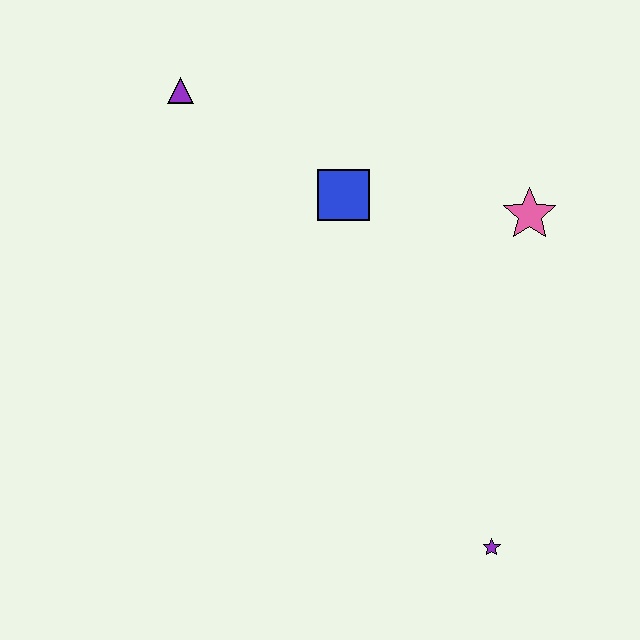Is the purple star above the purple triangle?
No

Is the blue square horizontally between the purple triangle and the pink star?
Yes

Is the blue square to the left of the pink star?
Yes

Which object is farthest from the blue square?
The purple star is farthest from the blue square.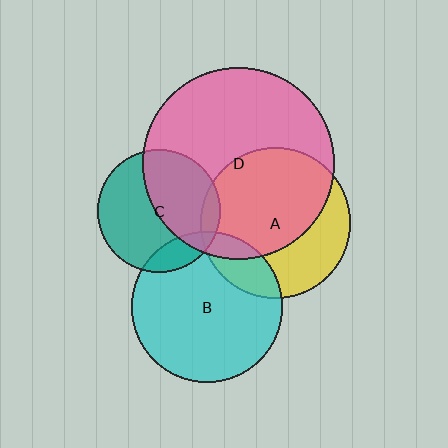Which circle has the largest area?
Circle D (pink).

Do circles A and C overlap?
Yes.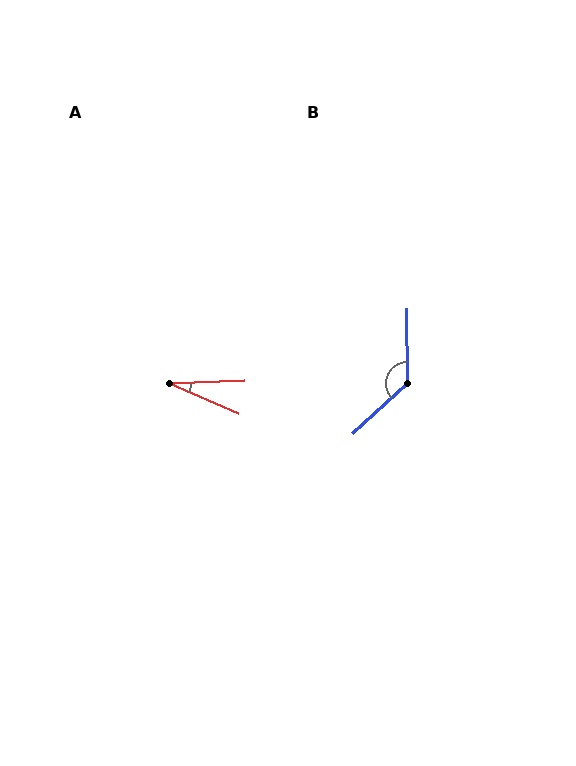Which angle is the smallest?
A, at approximately 25 degrees.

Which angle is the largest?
B, at approximately 132 degrees.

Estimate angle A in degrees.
Approximately 25 degrees.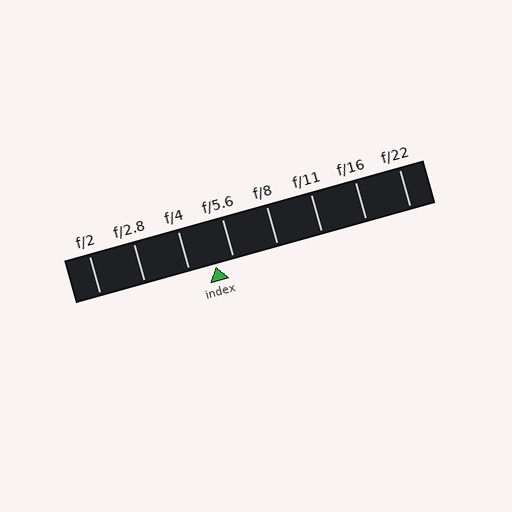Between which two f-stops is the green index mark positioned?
The index mark is between f/4 and f/5.6.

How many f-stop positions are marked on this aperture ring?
There are 8 f-stop positions marked.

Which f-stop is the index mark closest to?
The index mark is closest to f/5.6.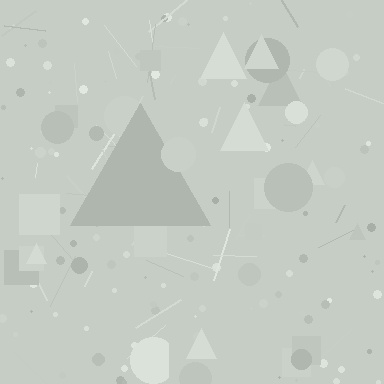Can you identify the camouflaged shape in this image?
The camouflaged shape is a triangle.